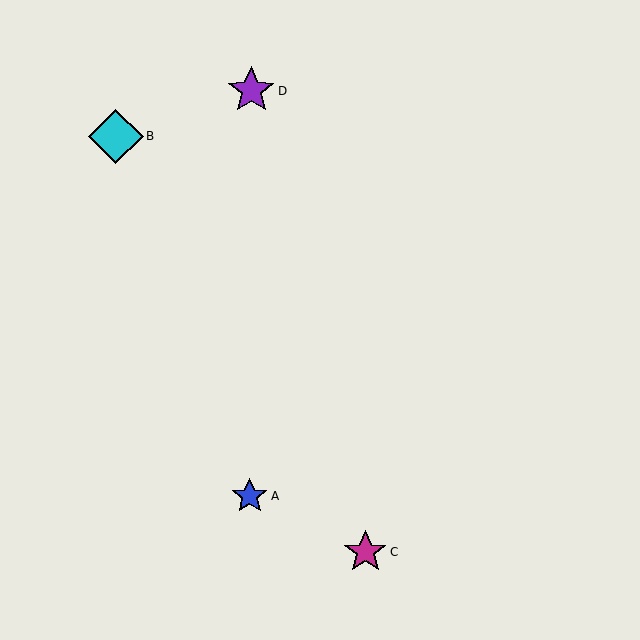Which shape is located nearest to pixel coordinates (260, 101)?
The purple star (labeled D) at (251, 91) is nearest to that location.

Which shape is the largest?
The cyan diamond (labeled B) is the largest.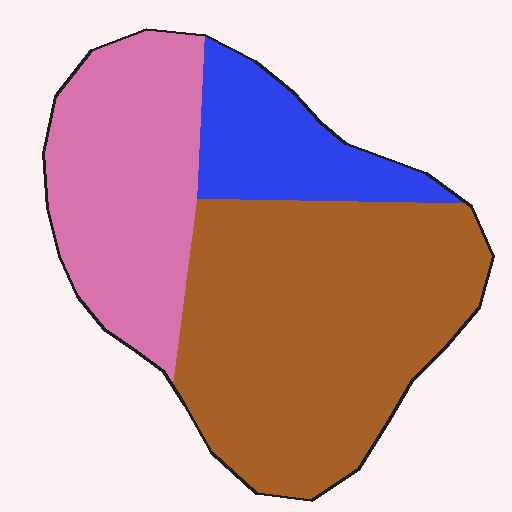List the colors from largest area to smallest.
From largest to smallest: brown, pink, blue.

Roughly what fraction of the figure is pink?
Pink covers around 30% of the figure.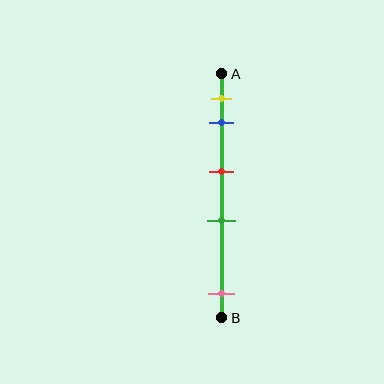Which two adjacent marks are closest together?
The yellow and blue marks are the closest adjacent pair.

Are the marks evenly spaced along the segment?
No, the marks are not evenly spaced.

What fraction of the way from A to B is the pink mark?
The pink mark is approximately 90% (0.9) of the way from A to B.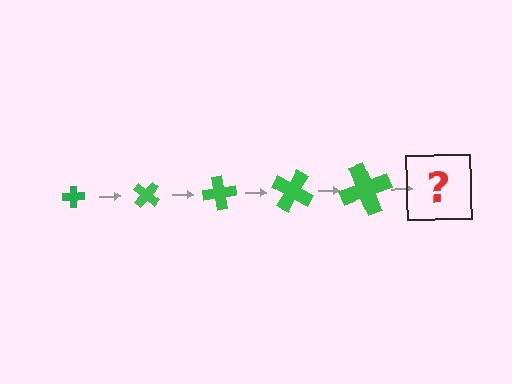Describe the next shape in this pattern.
It should be a cross, larger than the previous one and rotated 200 degrees from the start.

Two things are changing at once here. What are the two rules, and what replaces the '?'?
The two rules are that the cross grows larger each step and it rotates 40 degrees each step. The '?' should be a cross, larger than the previous one and rotated 200 degrees from the start.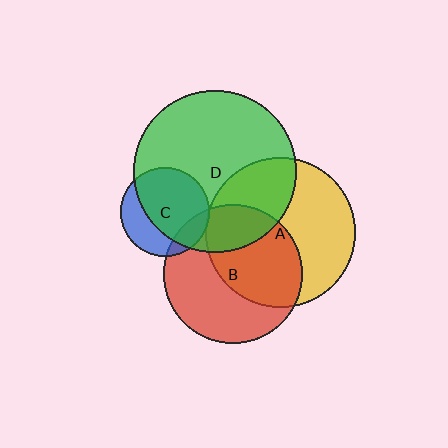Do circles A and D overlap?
Yes.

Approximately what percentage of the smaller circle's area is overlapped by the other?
Approximately 35%.